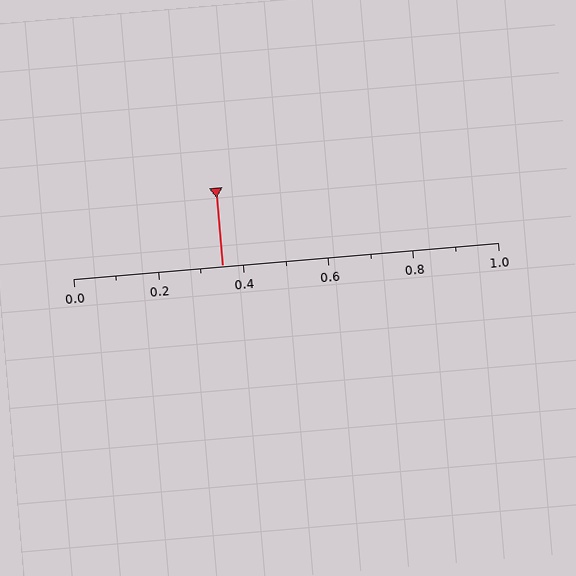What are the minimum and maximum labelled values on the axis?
The axis runs from 0.0 to 1.0.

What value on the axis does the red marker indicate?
The marker indicates approximately 0.35.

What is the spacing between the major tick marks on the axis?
The major ticks are spaced 0.2 apart.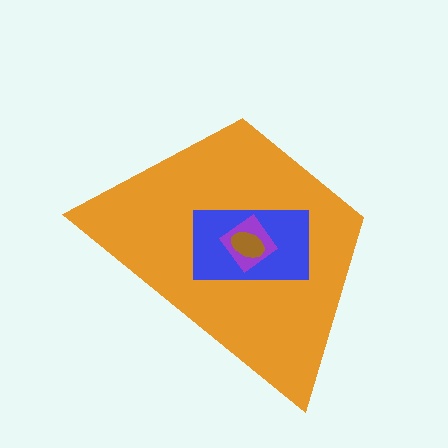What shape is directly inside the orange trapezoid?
The blue rectangle.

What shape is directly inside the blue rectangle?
The purple diamond.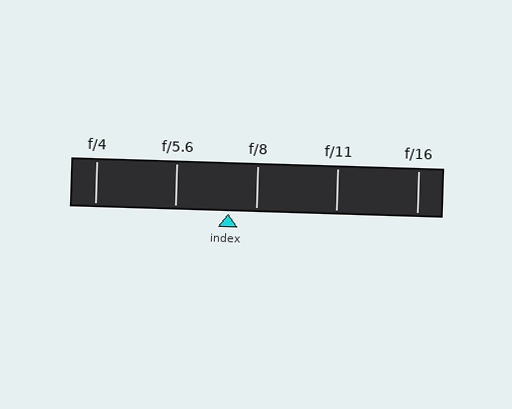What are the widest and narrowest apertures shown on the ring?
The widest aperture shown is f/4 and the narrowest is f/16.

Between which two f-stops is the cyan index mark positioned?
The index mark is between f/5.6 and f/8.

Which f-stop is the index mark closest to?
The index mark is closest to f/8.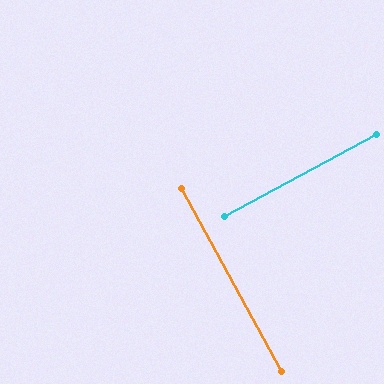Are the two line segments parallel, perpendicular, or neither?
Perpendicular — they meet at approximately 90°.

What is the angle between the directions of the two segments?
Approximately 90 degrees.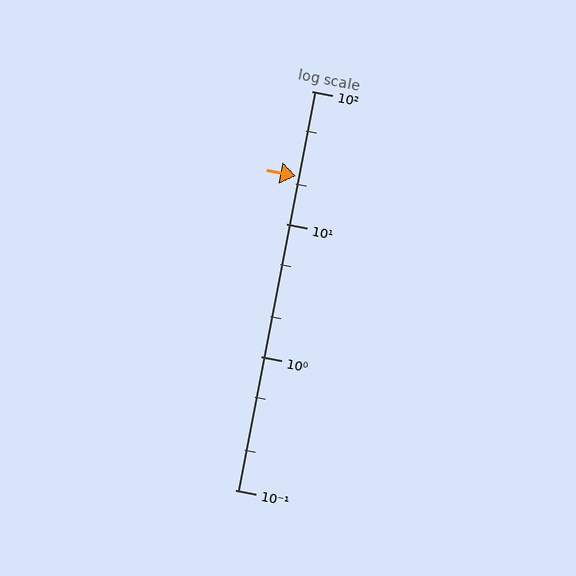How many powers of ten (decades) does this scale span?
The scale spans 3 decades, from 0.1 to 100.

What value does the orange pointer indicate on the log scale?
The pointer indicates approximately 23.